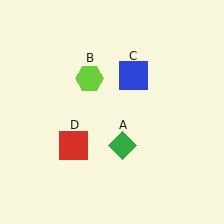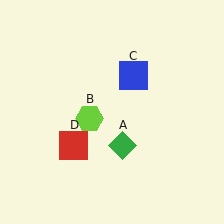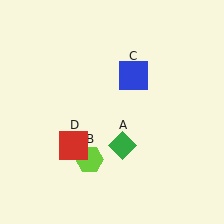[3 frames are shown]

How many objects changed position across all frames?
1 object changed position: lime hexagon (object B).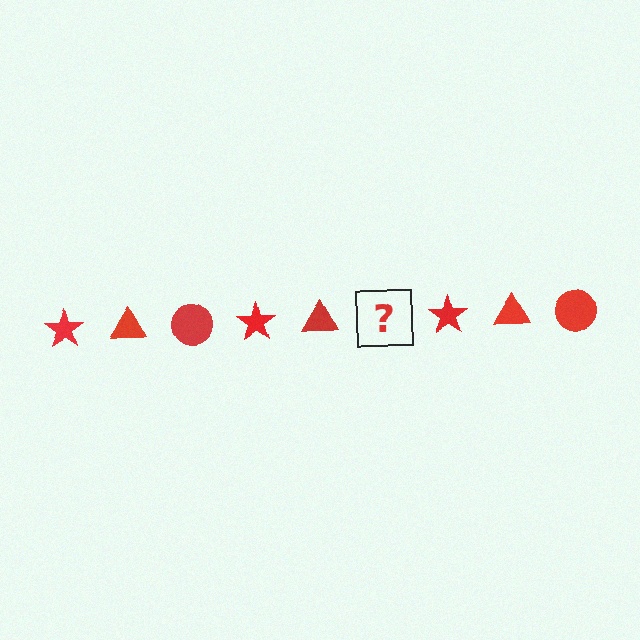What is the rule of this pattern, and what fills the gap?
The rule is that the pattern cycles through star, triangle, circle shapes in red. The gap should be filled with a red circle.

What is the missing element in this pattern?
The missing element is a red circle.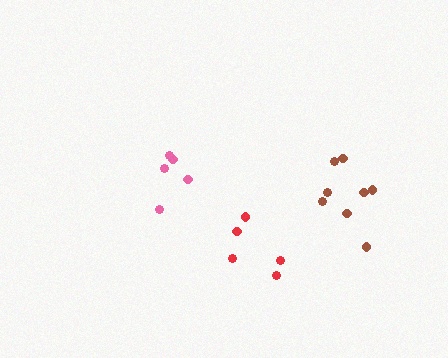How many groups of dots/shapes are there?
There are 3 groups.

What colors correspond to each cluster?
The clusters are colored: brown, pink, red.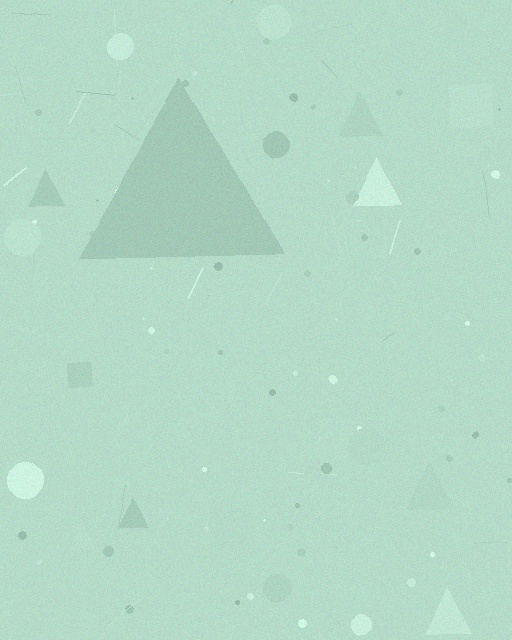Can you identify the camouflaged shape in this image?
The camouflaged shape is a triangle.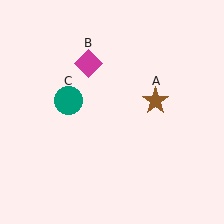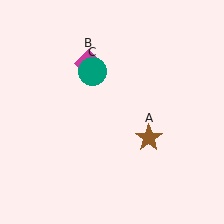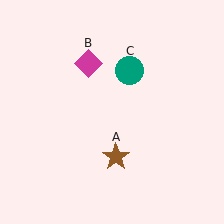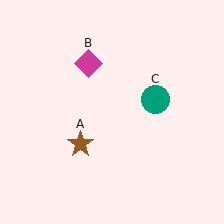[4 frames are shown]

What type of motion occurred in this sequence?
The brown star (object A), teal circle (object C) rotated clockwise around the center of the scene.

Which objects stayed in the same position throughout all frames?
Magenta diamond (object B) remained stationary.